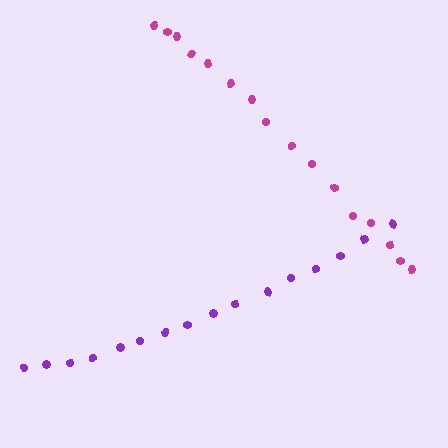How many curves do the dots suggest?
There are 2 distinct paths.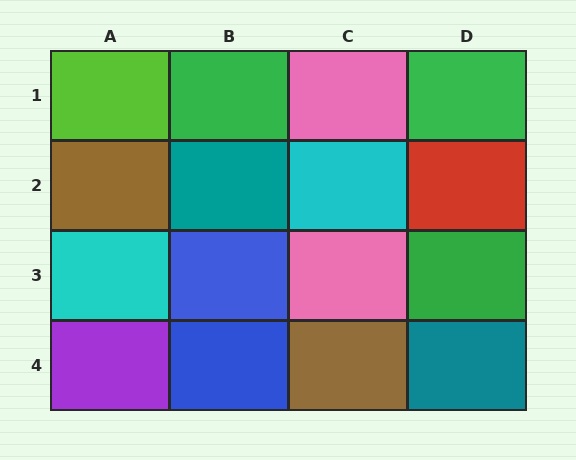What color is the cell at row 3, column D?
Green.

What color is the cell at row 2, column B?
Teal.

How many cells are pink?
2 cells are pink.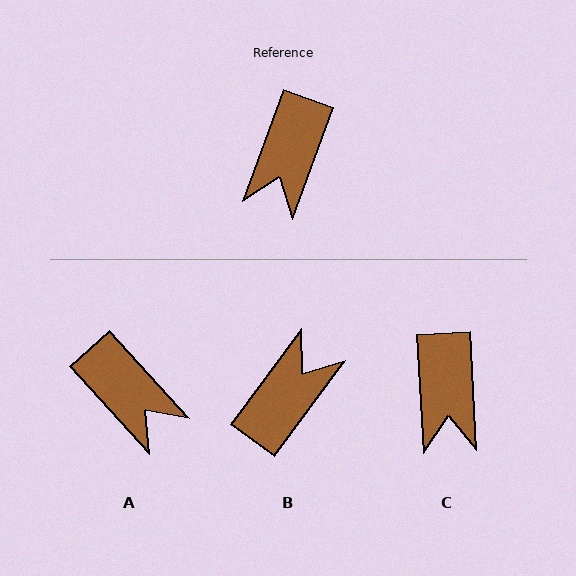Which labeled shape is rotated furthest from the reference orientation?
B, about 163 degrees away.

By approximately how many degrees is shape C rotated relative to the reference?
Approximately 23 degrees counter-clockwise.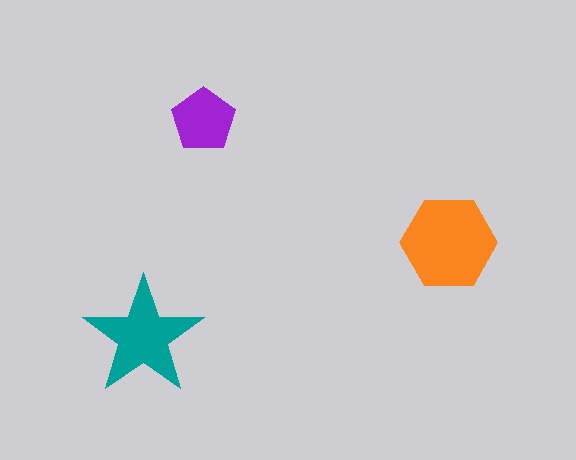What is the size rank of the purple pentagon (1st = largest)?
3rd.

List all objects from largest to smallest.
The orange hexagon, the teal star, the purple pentagon.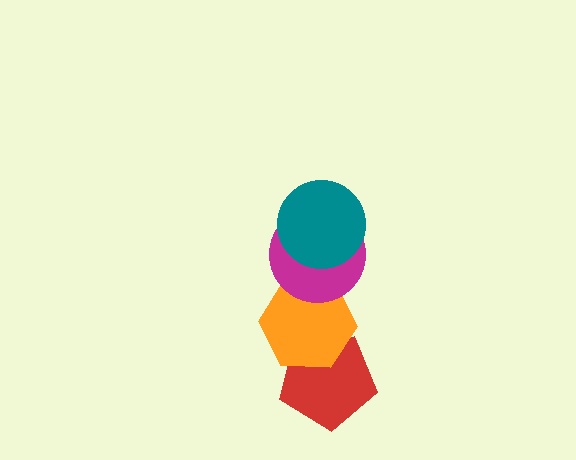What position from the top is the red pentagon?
The red pentagon is 4th from the top.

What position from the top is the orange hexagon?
The orange hexagon is 3rd from the top.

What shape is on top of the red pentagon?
The orange hexagon is on top of the red pentagon.